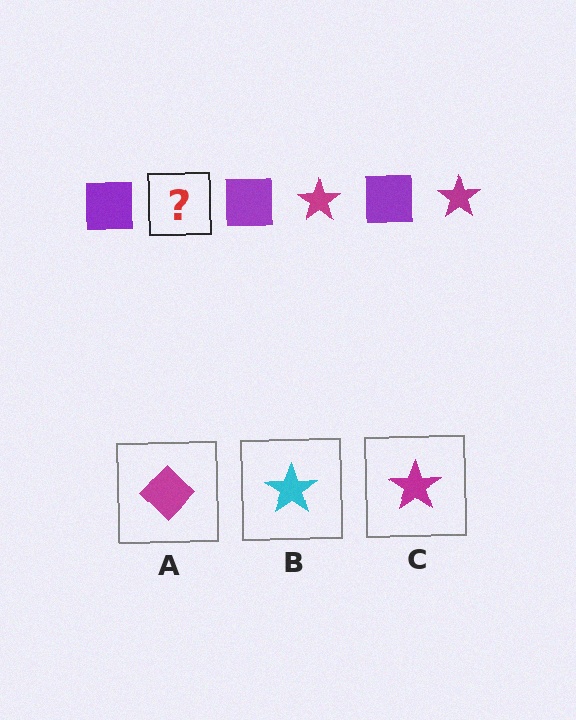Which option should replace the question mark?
Option C.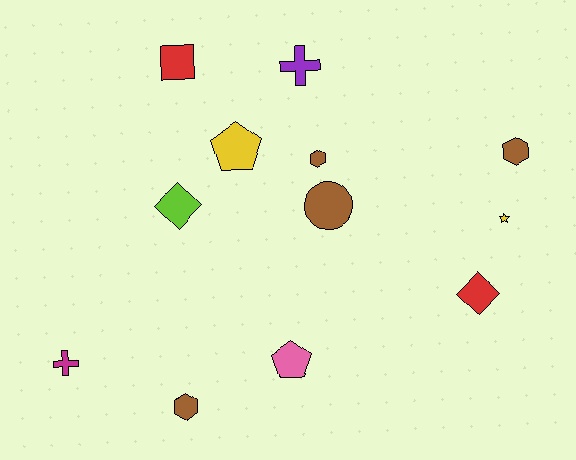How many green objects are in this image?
There are no green objects.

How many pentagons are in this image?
There are 2 pentagons.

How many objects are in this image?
There are 12 objects.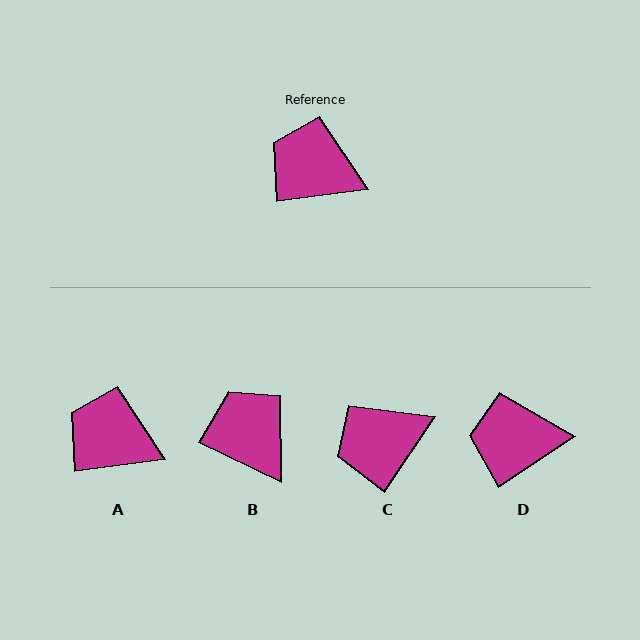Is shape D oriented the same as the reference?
No, it is off by about 26 degrees.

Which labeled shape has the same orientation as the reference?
A.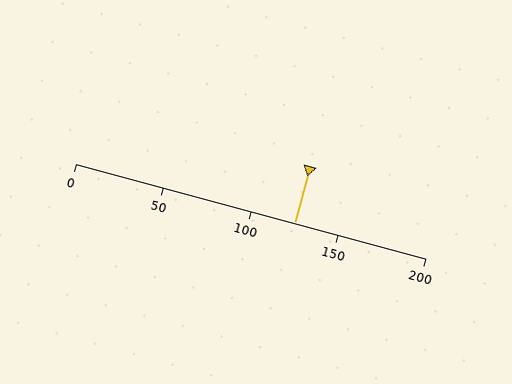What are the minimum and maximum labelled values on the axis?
The axis runs from 0 to 200.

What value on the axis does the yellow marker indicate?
The marker indicates approximately 125.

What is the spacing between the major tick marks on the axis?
The major ticks are spaced 50 apart.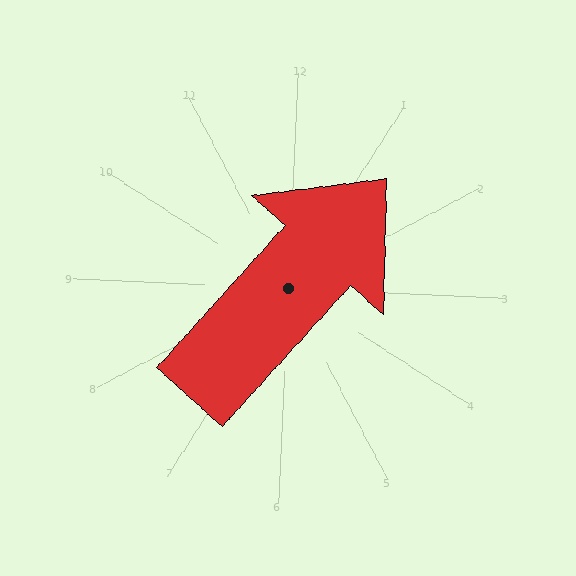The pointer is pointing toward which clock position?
Roughly 1 o'clock.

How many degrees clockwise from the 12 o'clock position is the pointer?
Approximately 39 degrees.